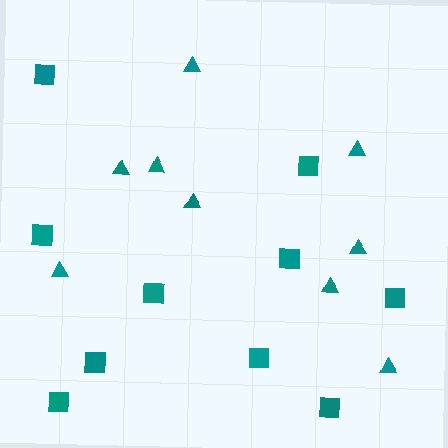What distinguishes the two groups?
There are 2 groups: one group of squares (10) and one group of triangles (9).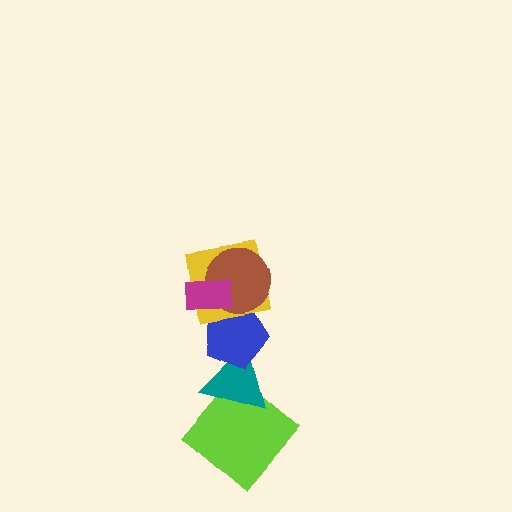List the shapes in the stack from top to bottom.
From top to bottom: the magenta rectangle, the brown circle, the yellow square, the blue pentagon, the teal triangle, the lime diamond.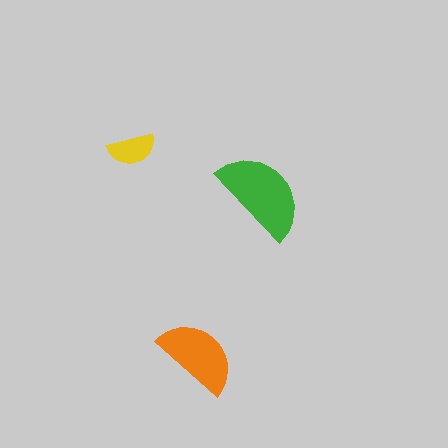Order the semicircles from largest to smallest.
the green one, the orange one, the yellow one.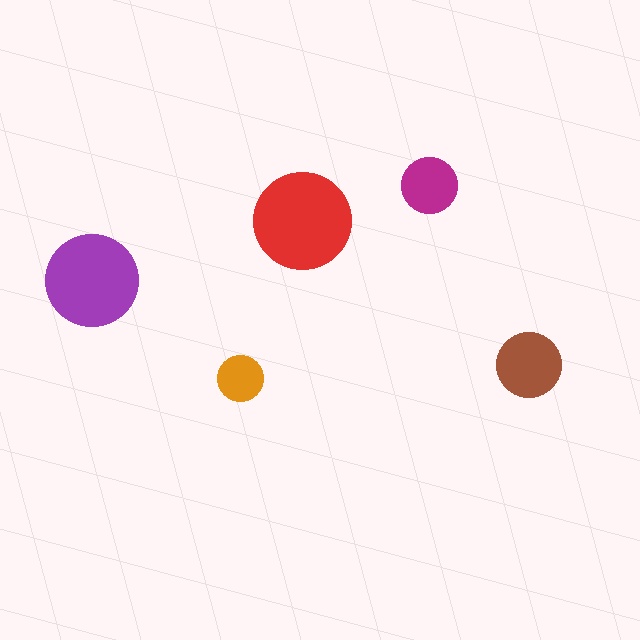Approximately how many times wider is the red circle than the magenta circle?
About 1.5 times wider.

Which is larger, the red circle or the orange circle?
The red one.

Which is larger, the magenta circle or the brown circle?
The brown one.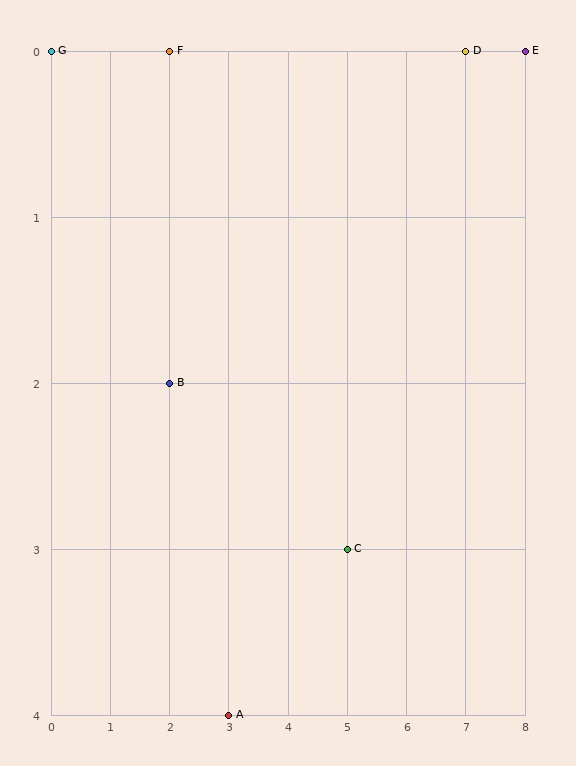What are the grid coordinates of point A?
Point A is at grid coordinates (3, 4).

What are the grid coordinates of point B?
Point B is at grid coordinates (2, 2).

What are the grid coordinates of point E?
Point E is at grid coordinates (8, 0).